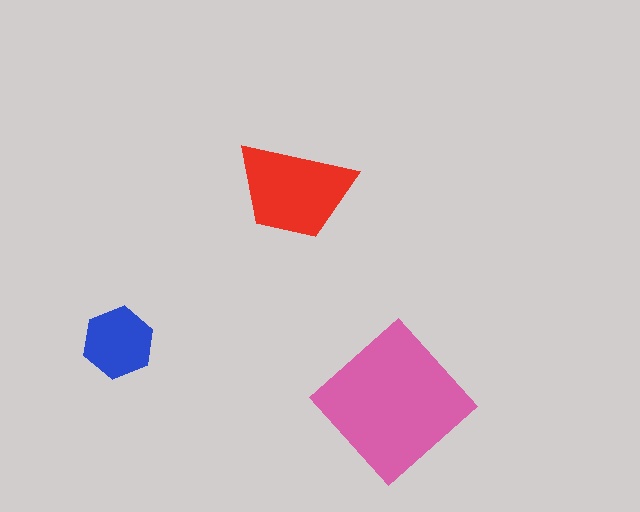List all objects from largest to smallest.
The pink diamond, the red trapezoid, the blue hexagon.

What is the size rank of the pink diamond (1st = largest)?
1st.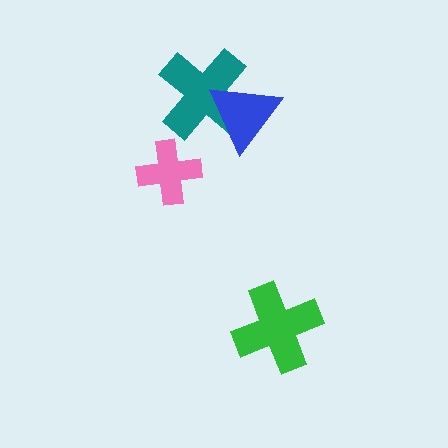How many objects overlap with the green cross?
0 objects overlap with the green cross.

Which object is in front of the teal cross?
The blue triangle is in front of the teal cross.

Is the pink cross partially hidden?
No, no other shape covers it.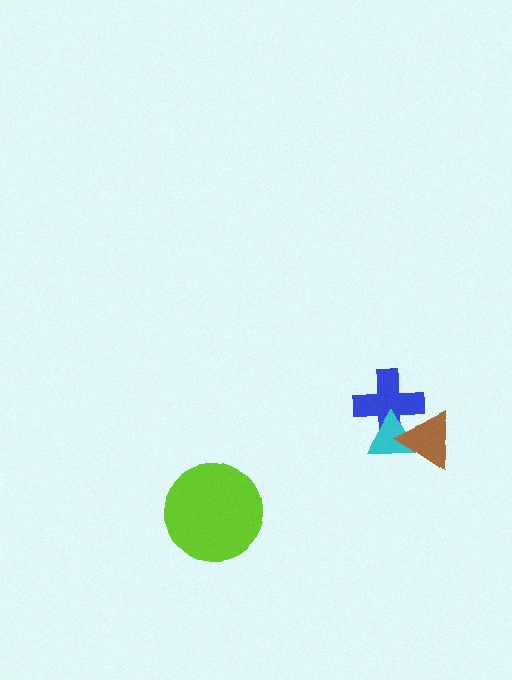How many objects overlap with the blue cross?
2 objects overlap with the blue cross.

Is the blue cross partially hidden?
Yes, it is partially covered by another shape.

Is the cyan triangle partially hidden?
Yes, it is partially covered by another shape.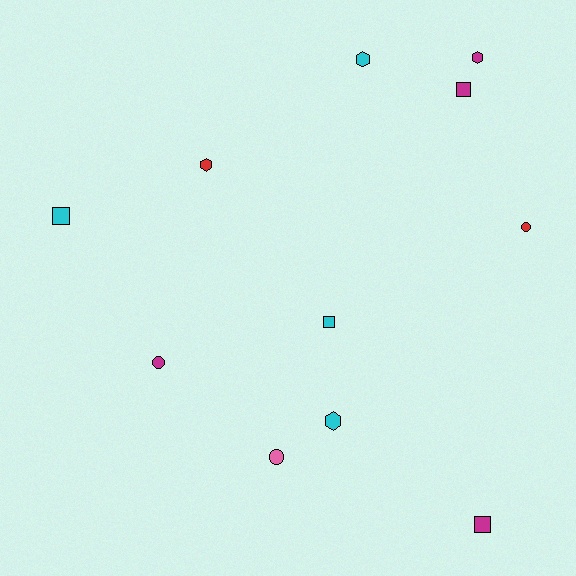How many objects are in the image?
There are 11 objects.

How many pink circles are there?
There is 1 pink circle.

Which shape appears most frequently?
Hexagon, with 4 objects.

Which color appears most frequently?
Magenta, with 4 objects.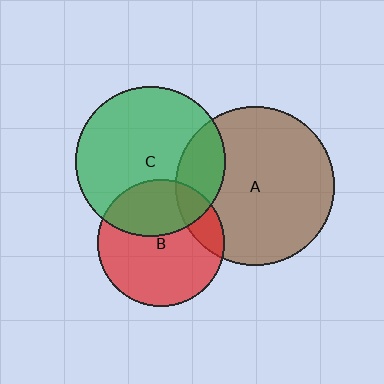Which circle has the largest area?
Circle A (brown).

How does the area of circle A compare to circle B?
Approximately 1.6 times.